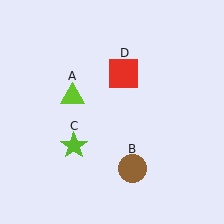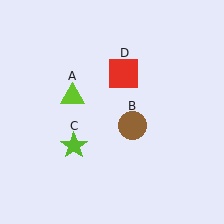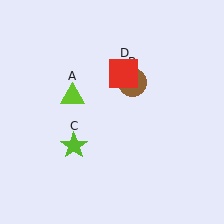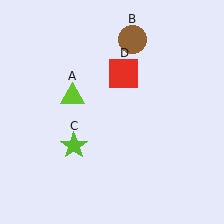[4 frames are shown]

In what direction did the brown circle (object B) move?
The brown circle (object B) moved up.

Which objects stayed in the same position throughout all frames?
Lime triangle (object A) and lime star (object C) and red square (object D) remained stationary.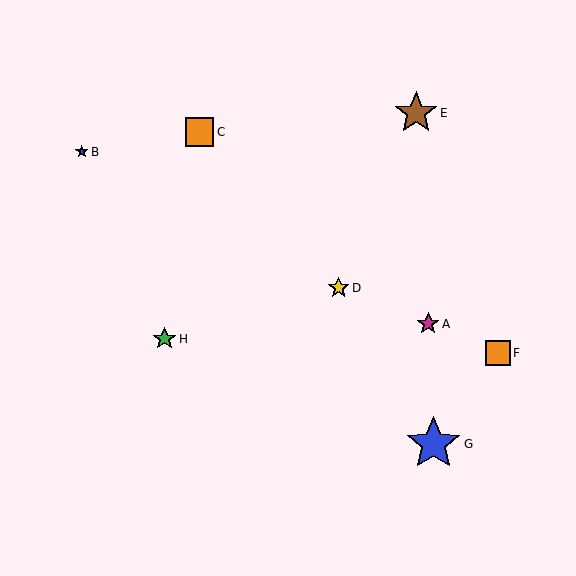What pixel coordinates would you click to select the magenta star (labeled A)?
Click at (428, 324) to select the magenta star A.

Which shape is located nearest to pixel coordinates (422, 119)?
The brown star (labeled E) at (416, 113) is nearest to that location.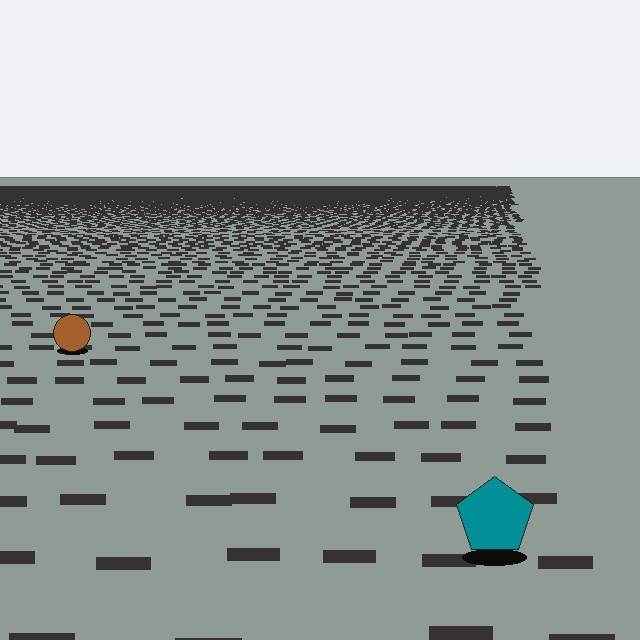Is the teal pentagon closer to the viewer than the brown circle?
Yes. The teal pentagon is closer — you can tell from the texture gradient: the ground texture is coarser near it.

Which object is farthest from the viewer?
The brown circle is farthest from the viewer. It appears smaller and the ground texture around it is denser.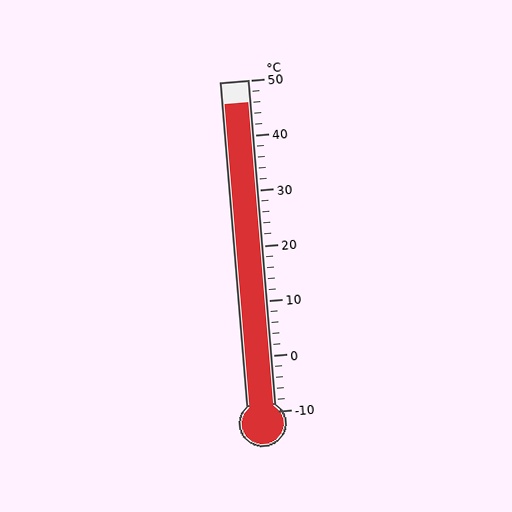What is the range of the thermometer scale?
The thermometer scale ranges from -10°C to 50°C.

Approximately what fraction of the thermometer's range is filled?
The thermometer is filled to approximately 95% of its range.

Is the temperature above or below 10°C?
The temperature is above 10°C.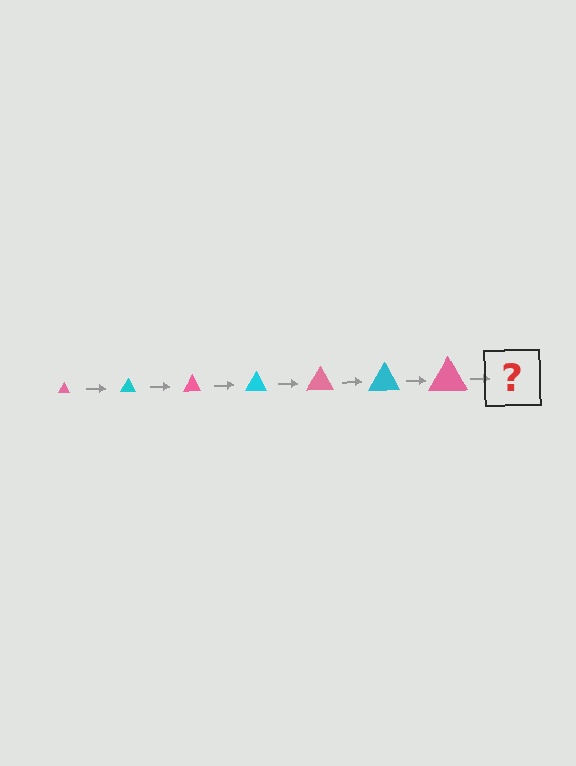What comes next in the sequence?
The next element should be a cyan triangle, larger than the previous one.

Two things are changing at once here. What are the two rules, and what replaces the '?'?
The two rules are that the triangle grows larger each step and the color cycles through pink and cyan. The '?' should be a cyan triangle, larger than the previous one.